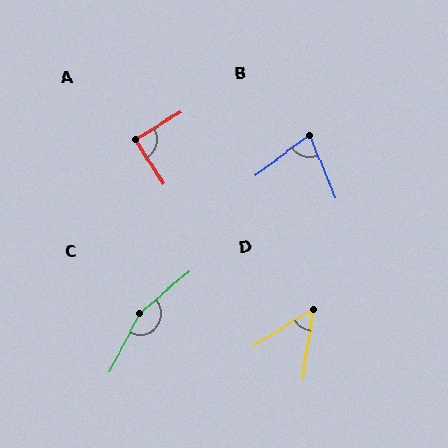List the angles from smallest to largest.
D (50°), B (76°), A (89°), C (157°).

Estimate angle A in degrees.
Approximately 89 degrees.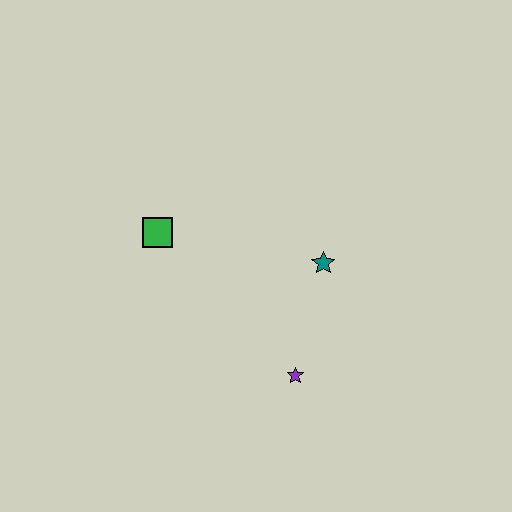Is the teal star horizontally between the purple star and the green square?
No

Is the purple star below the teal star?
Yes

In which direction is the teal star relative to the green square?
The teal star is to the right of the green square.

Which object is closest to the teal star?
The purple star is closest to the teal star.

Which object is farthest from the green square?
The purple star is farthest from the green square.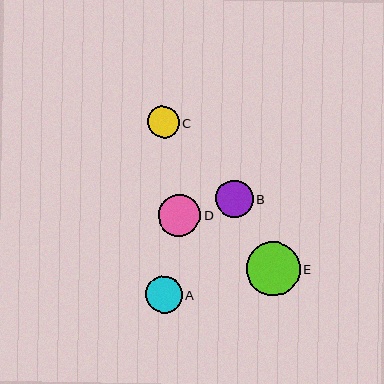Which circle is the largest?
Circle E is the largest with a size of approximately 54 pixels.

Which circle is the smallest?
Circle C is the smallest with a size of approximately 32 pixels.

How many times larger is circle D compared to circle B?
Circle D is approximately 1.1 times the size of circle B.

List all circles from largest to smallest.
From largest to smallest: E, D, B, A, C.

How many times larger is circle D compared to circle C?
Circle D is approximately 1.3 times the size of circle C.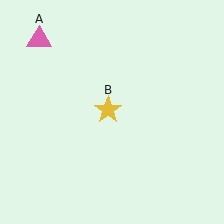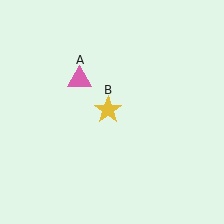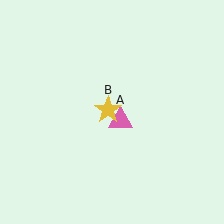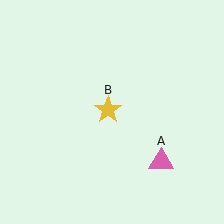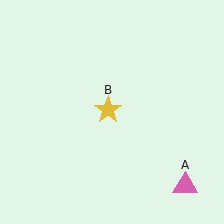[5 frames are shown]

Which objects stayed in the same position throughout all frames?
Yellow star (object B) remained stationary.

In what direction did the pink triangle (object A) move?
The pink triangle (object A) moved down and to the right.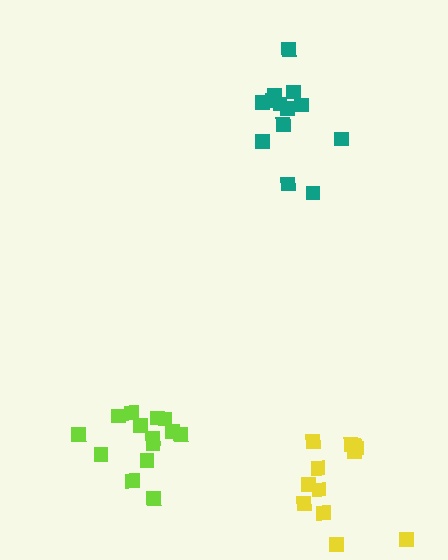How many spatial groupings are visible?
There are 3 spatial groupings.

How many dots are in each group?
Group 1: 12 dots, Group 2: 14 dots, Group 3: 13 dots (39 total).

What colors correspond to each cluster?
The clusters are colored: yellow, lime, teal.